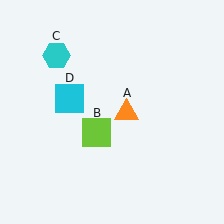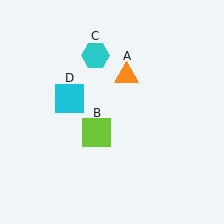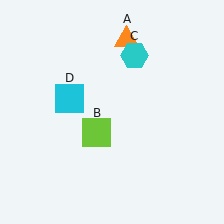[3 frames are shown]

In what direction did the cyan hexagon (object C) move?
The cyan hexagon (object C) moved right.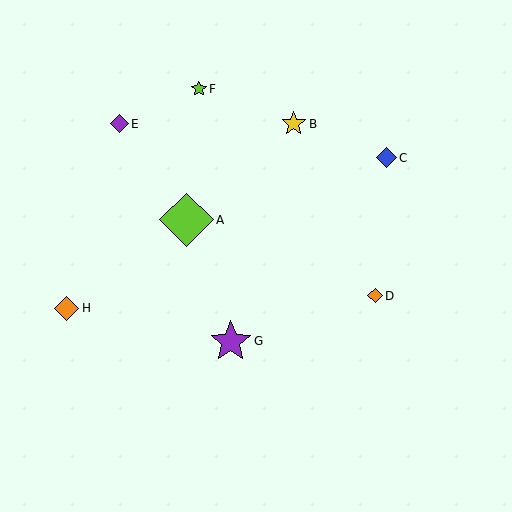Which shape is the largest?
The lime diamond (labeled A) is the largest.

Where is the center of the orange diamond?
The center of the orange diamond is at (375, 296).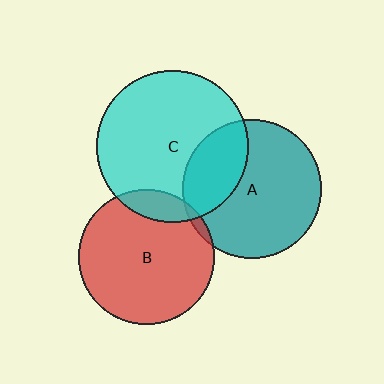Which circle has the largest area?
Circle C (cyan).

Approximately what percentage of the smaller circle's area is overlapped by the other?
Approximately 30%.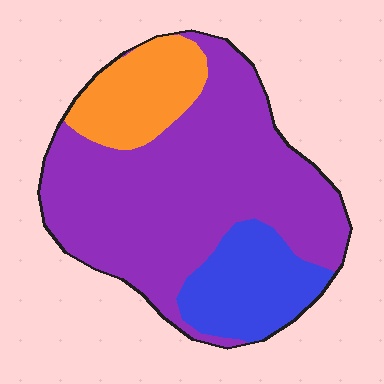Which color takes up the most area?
Purple, at roughly 65%.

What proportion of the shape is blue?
Blue takes up about one sixth (1/6) of the shape.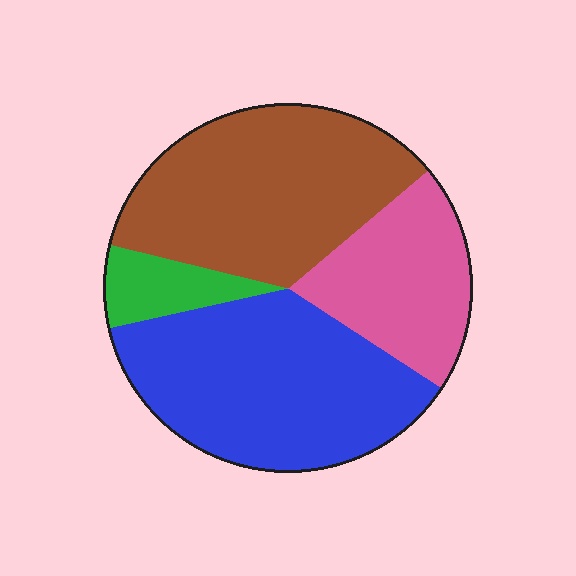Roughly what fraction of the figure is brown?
Brown covers about 35% of the figure.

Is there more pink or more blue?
Blue.